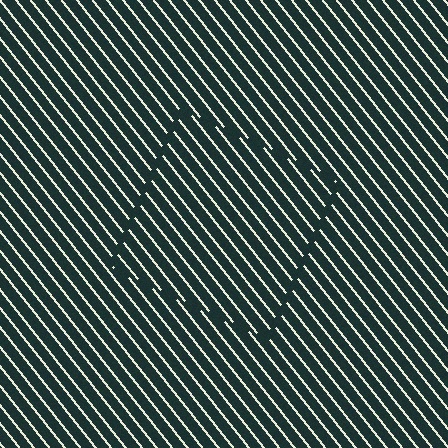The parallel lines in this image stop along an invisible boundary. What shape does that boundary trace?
An illusory square. The interior of the shape contains the same grating, shifted by half a period — the contour is defined by the phase discontinuity where line-ends from the inner and outer gratings abut.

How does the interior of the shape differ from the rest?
The interior of the shape contains the same grating, shifted by half a period — the contour is defined by the phase discontinuity where line-ends from the inner and outer gratings abut.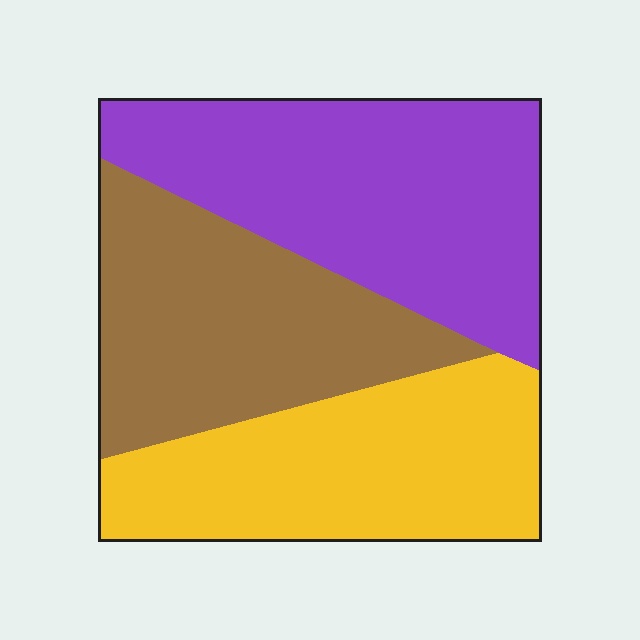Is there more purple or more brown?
Purple.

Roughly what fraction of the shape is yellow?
Yellow covers around 30% of the shape.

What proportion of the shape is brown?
Brown takes up about one third (1/3) of the shape.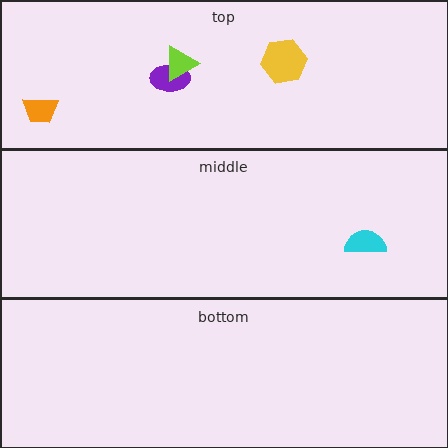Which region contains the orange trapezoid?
The top region.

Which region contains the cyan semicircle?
The middle region.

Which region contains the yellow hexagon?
The top region.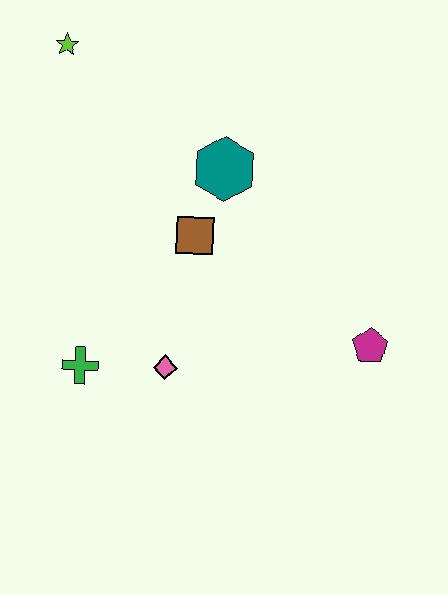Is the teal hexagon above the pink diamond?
Yes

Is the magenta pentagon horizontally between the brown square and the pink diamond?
No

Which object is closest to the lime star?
The teal hexagon is closest to the lime star.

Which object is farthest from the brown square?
The lime star is farthest from the brown square.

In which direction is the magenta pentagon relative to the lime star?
The magenta pentagon is to the right of the lime star.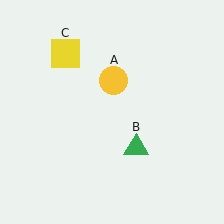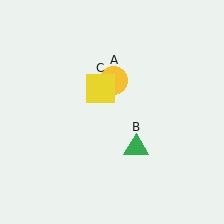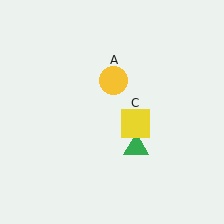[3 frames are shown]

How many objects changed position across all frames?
1 object changed position: yellow square (object C).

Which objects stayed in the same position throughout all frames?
Yellow circle (object A) and green triangle (object B) remained stationary.